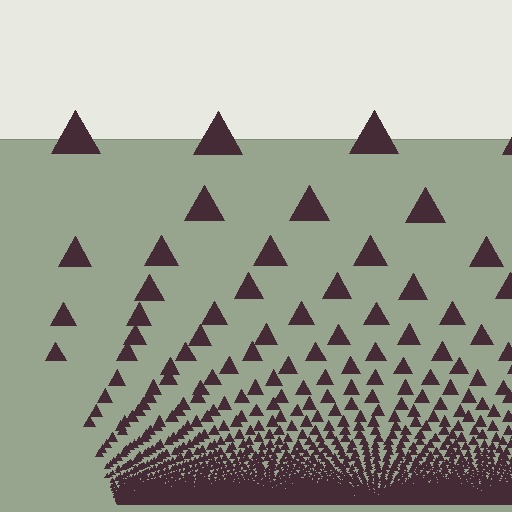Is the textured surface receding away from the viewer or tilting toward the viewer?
The surface appears to tilt toward the viewer. Texture elements get larger and sparser toward the top.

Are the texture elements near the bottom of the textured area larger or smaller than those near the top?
Smaller. The gradient is inverted — elements near the bottom are smaller and denser.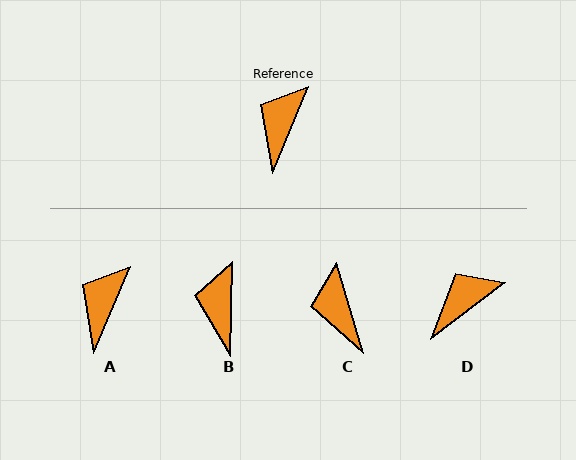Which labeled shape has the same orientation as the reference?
A.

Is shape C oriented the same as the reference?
No, it is off by about 39 degrees.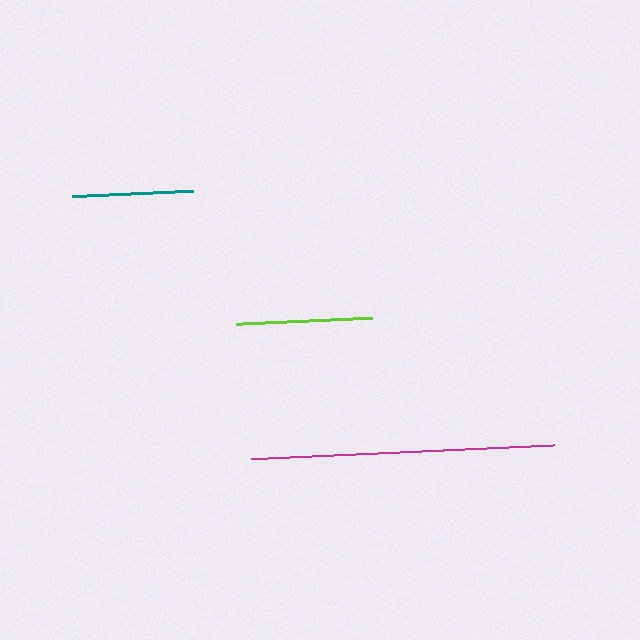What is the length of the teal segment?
The teal segment is approximately 121 pixels long.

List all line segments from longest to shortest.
From longest to shortest: magenta, lime, teal.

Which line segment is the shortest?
The teal line is the shortest at approximately 121 pixels.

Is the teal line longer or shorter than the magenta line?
The magenta line is longer than the teal line.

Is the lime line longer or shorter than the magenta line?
The magenta line is longer than the lime line.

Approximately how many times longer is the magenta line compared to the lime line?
The magenta line is approximately 2.2 times the length of the lime line.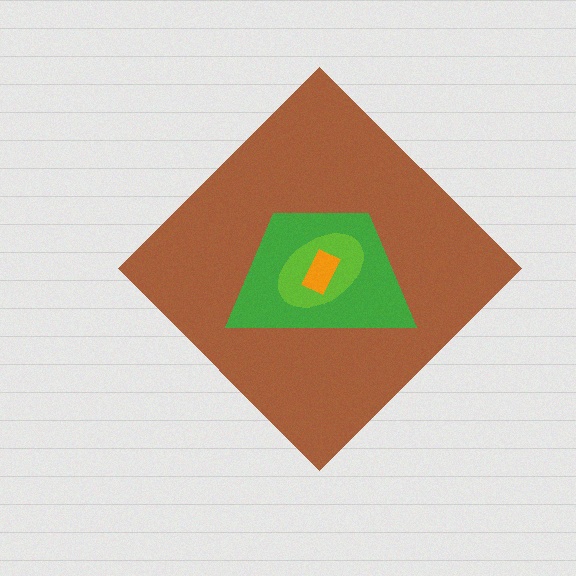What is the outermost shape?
The brown diamond.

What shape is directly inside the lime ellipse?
The orange rectangle.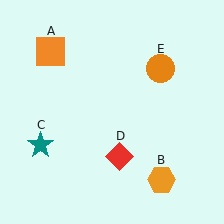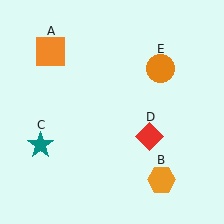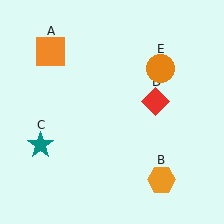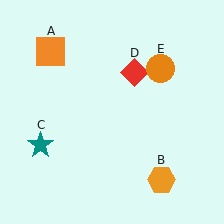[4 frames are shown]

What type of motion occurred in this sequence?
The red diamond (object D) rotated counterclockwise around the center of the scene.